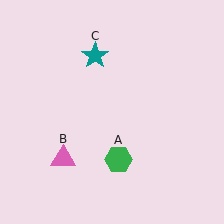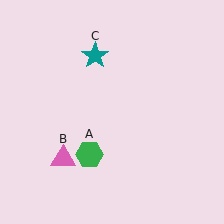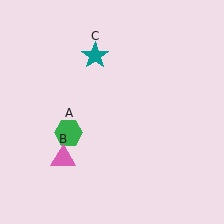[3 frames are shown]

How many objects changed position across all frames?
1 object changed position: green hexagon (object A).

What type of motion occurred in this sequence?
The green hexagon (object A) rotated clockwise around the center of the scene.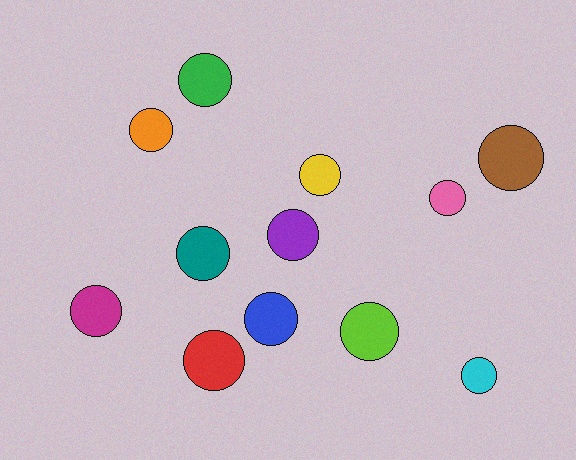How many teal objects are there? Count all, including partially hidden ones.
There is 1 teal object.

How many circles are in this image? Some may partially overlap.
There are 12 circles.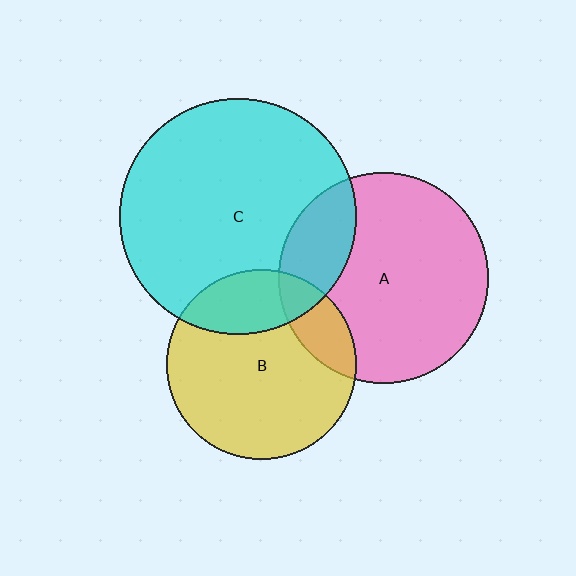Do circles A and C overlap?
Yes.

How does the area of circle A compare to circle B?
Approximately 1.2 times.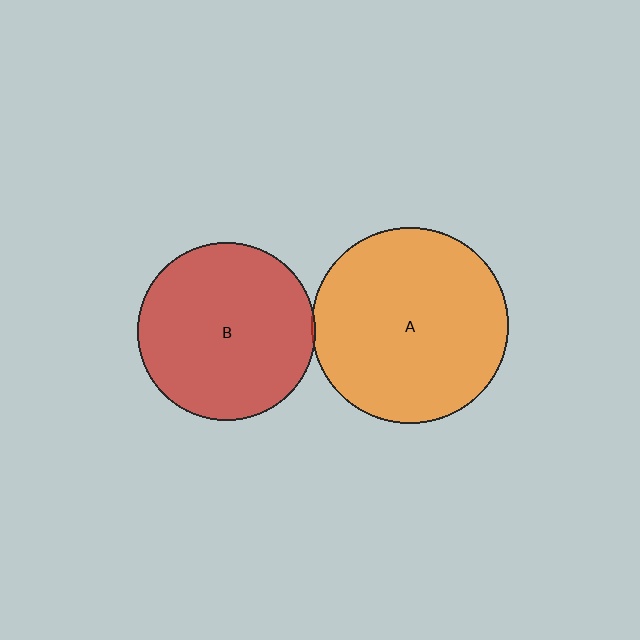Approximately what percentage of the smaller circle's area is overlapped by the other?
Approximately 5%.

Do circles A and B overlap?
Yes.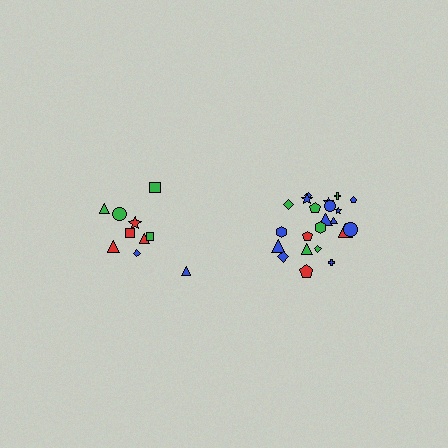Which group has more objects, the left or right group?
The right group.